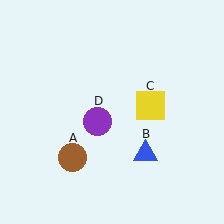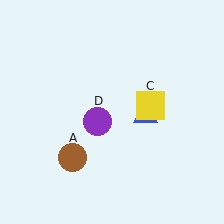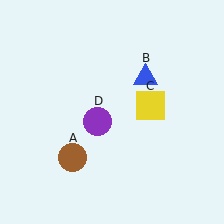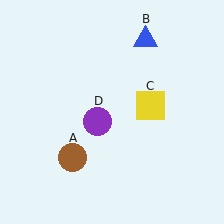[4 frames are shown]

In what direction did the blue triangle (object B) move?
The blue triangle (object B) moved up.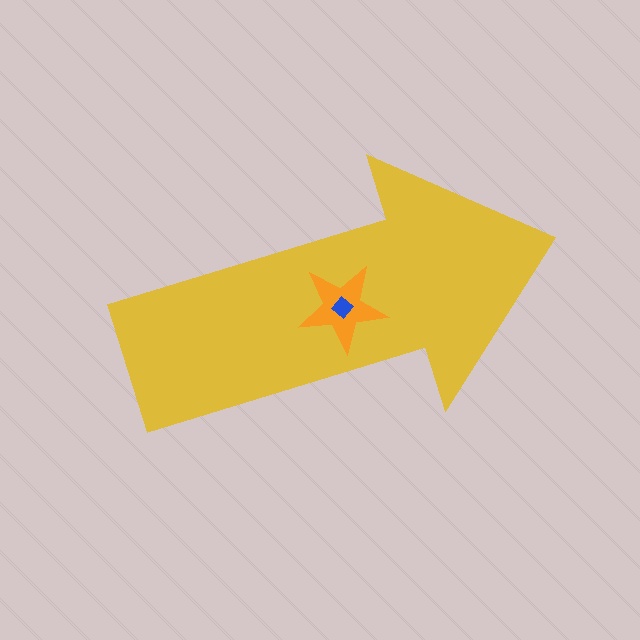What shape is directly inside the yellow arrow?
The orange star.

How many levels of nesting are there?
3.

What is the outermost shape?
The yellow arrow.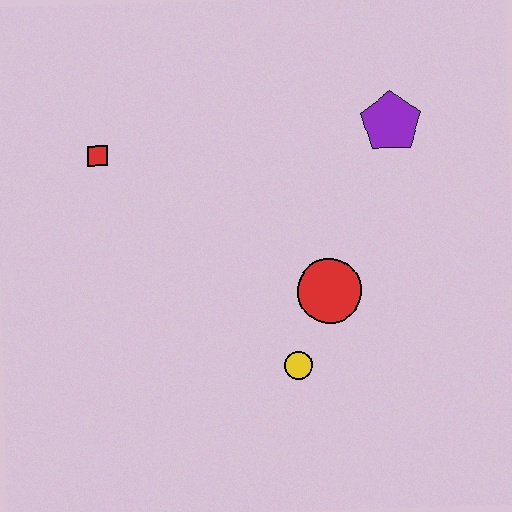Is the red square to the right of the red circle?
No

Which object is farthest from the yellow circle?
The red square is farthest from the yellow circle.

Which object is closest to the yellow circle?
The red circle is closest to the yellow circle.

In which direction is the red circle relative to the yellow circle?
The red circle is above the yellow circle.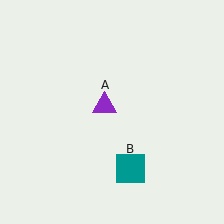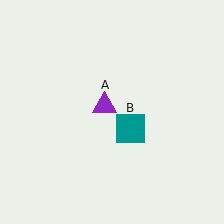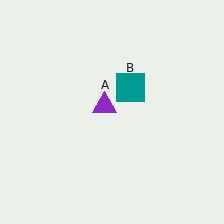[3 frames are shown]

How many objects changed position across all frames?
1 object changed position: teal square (object B).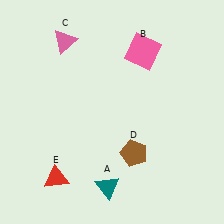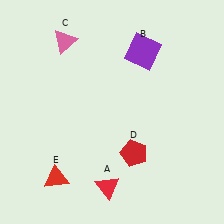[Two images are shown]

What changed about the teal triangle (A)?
In Image 1, A is teal. In Image 2, it changed to red.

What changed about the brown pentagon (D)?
In Image 1, D is brown. In Image 2, it changed to red.